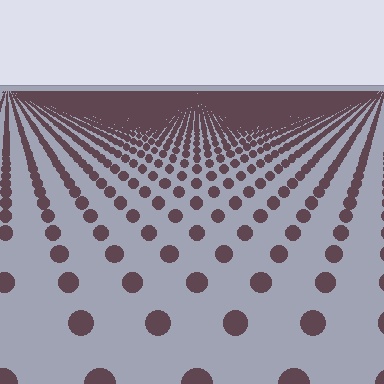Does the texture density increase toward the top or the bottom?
Density increases toward the top.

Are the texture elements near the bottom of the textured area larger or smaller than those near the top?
Larger. Near the bottom, elements are closer to the viewer and appear at a bigger on-screen size.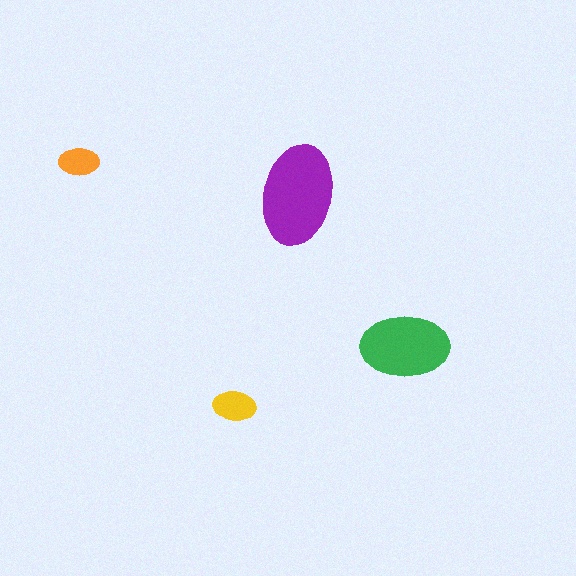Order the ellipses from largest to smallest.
the purple one, the green one, the yellow one, the orange one.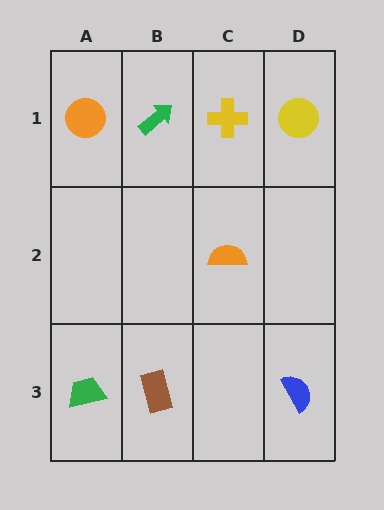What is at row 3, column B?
A brown rectangle.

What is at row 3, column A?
A green trapezoid.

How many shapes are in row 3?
3 shapes.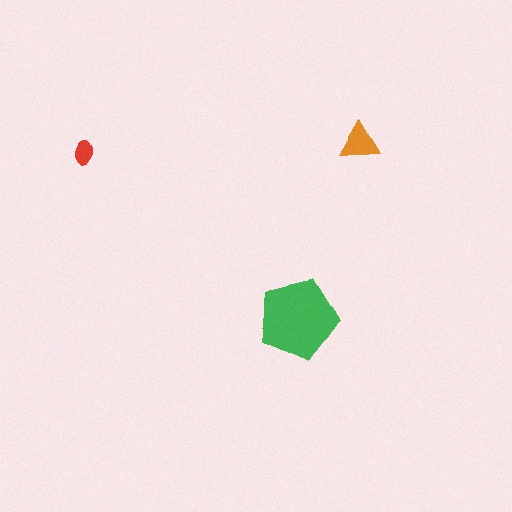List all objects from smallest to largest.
The red ellipse, the orange triangle, the green pentagon.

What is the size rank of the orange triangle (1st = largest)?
2nd.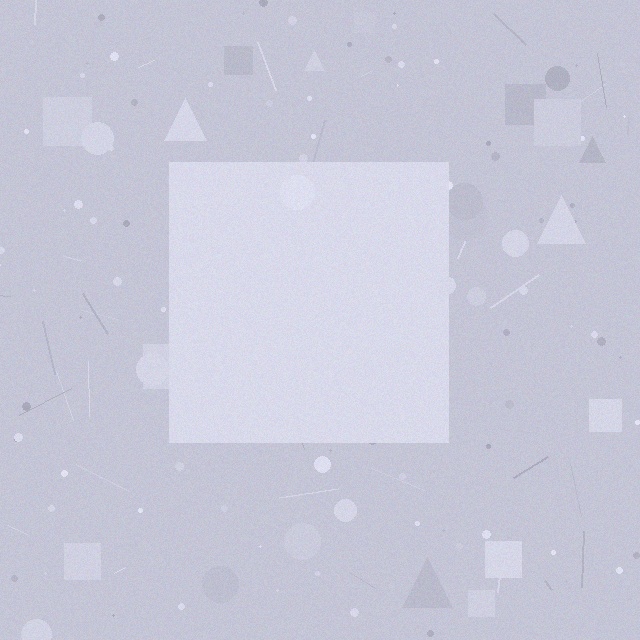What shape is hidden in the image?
A square is hidden in the image.